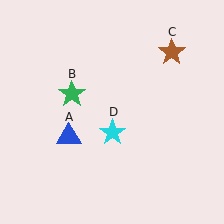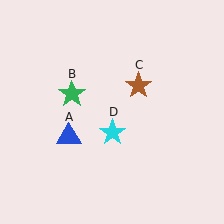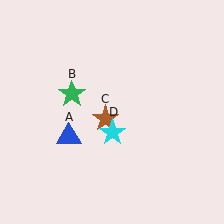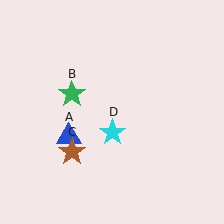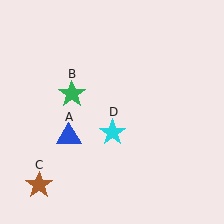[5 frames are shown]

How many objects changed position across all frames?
1 object changed position: brown star (object C).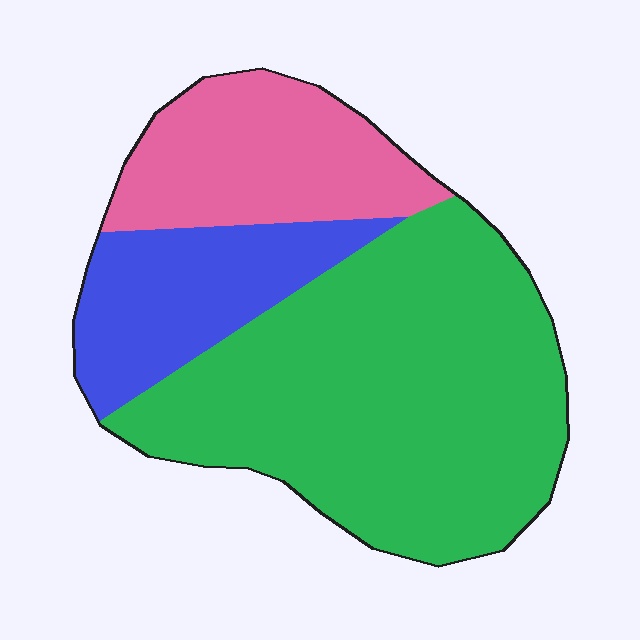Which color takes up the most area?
Green, at roughly 60%.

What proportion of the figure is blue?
Blue takes up less than a quarter of the figure.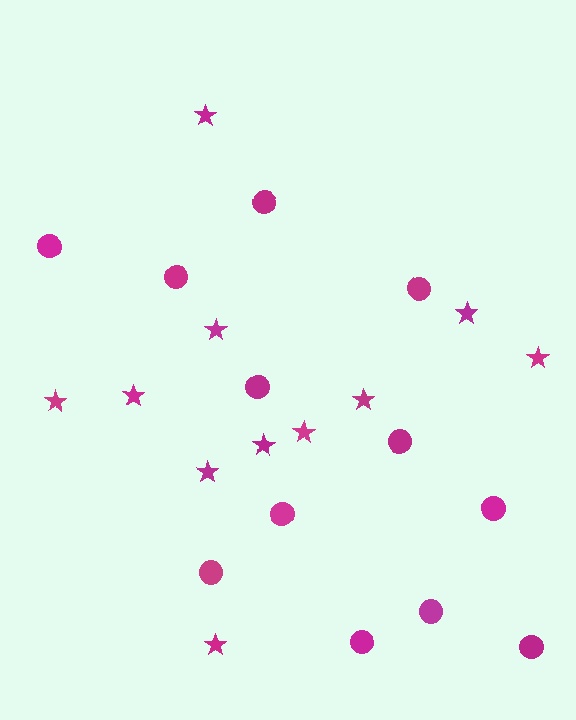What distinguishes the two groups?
There are 2 groups: one group of circles (12) and one group of stars (11).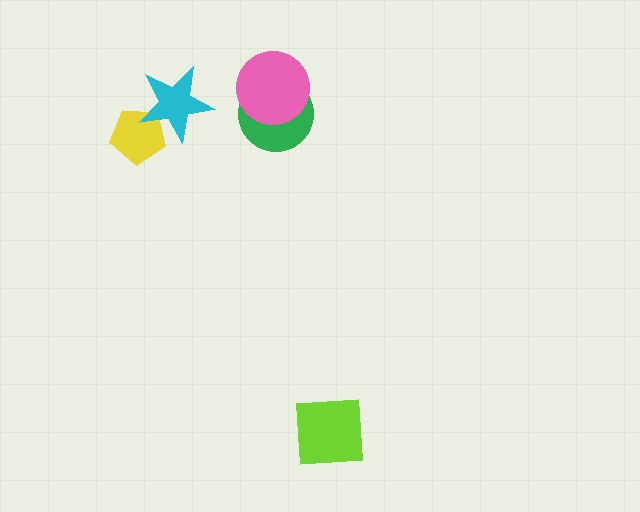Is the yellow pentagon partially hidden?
Yes, it is partially covered by another shape.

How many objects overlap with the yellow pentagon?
1 object overlaps with the yellow pentagon.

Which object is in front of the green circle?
The pink circle is in front of the green circle.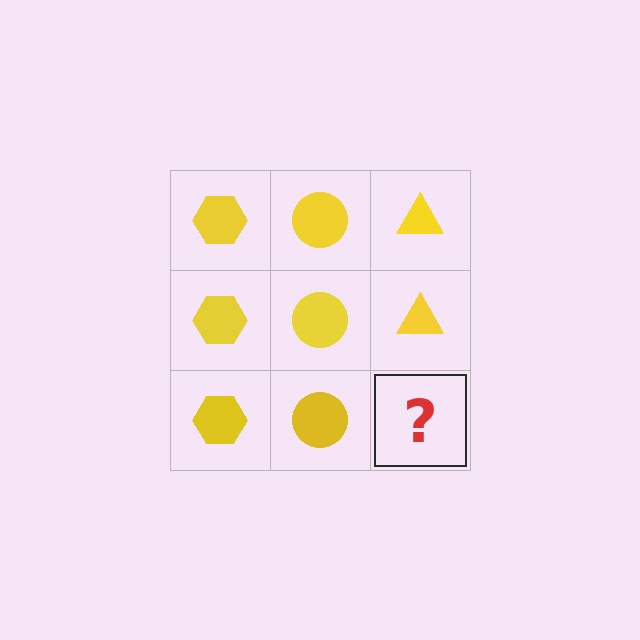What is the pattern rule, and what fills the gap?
The rule is that each column has a consistent shape. The gap should be filled with a yellow triangle.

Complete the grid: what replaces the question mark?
The question mark should be replaced with a yellow triangle.